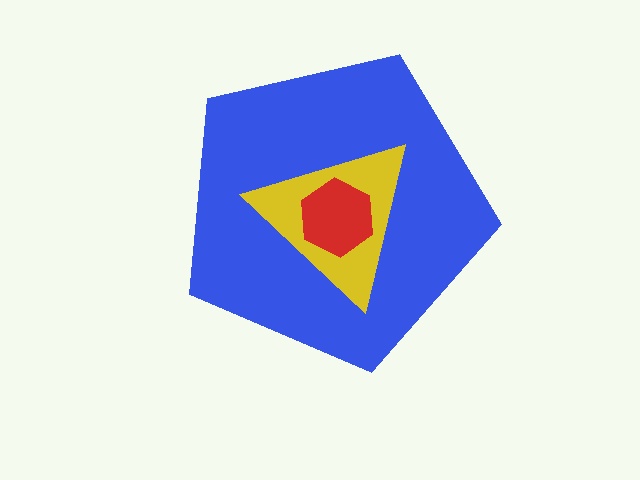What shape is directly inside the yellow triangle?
The red hexagon.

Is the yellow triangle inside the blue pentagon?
Yes.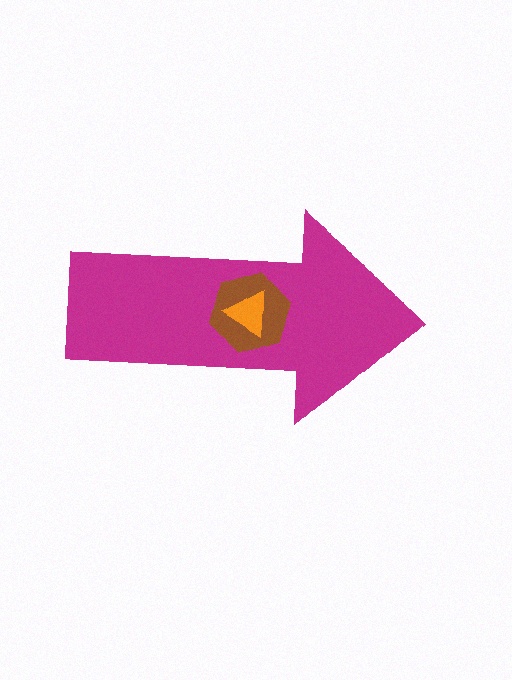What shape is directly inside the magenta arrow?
The brown hexagon.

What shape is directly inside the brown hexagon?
The orange triangle.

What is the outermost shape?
The magenta arrow.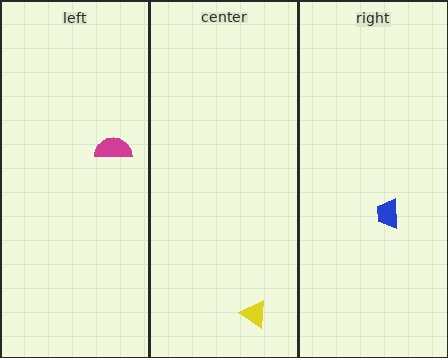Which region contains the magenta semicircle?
The left region.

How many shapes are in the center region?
1.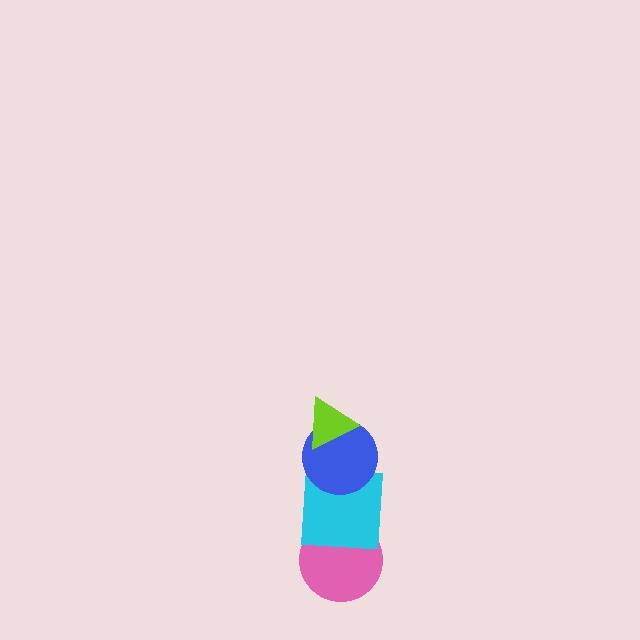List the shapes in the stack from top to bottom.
From top to bottom: the lime triangle, the blue circle, the cyan square, the pink circle.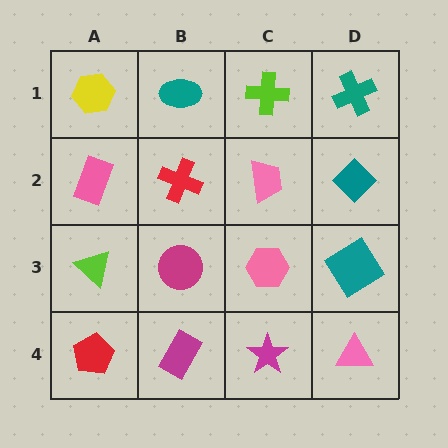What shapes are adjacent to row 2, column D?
A teal cross (row 1, column D), a teal diamond (row 3, column D), a pink trapezoid (row 2, column C).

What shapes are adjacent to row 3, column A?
A pink rectangle (row 2, column A), a red pentagon (row 4, column A), a magenta circle (row 3, column B).